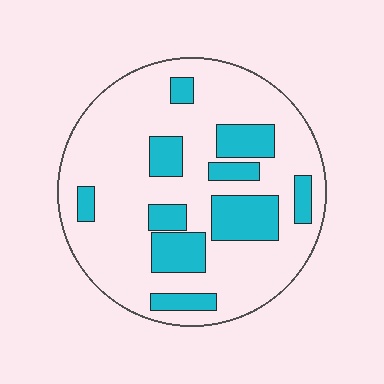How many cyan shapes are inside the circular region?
10.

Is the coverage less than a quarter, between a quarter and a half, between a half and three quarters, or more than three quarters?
Less than a quarter.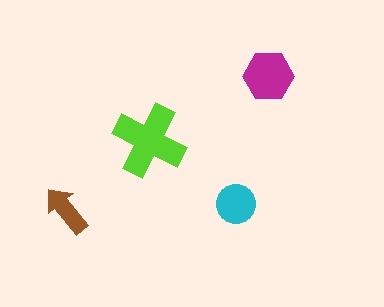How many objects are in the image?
There are 4 objects in the image.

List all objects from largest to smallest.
The lime cross, the magenta hexagon, the cyan circle, the brown arrow.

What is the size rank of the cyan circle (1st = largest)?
3rd.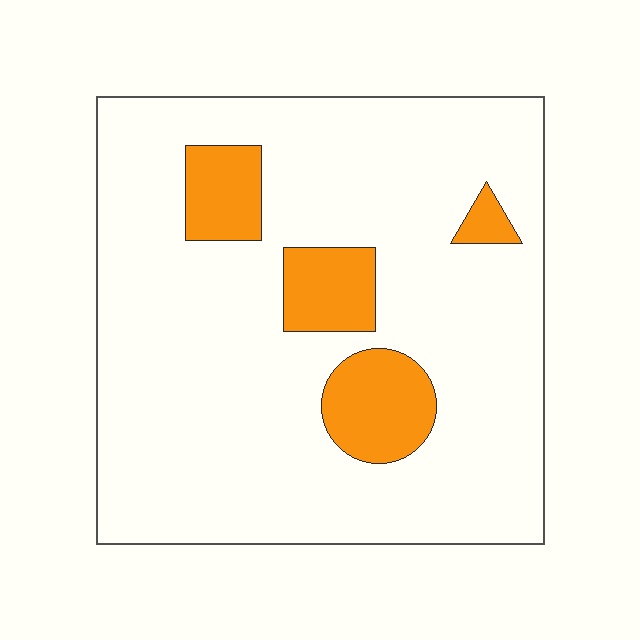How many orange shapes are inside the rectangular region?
4.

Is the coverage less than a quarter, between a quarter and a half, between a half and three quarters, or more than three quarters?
Less than a quarter.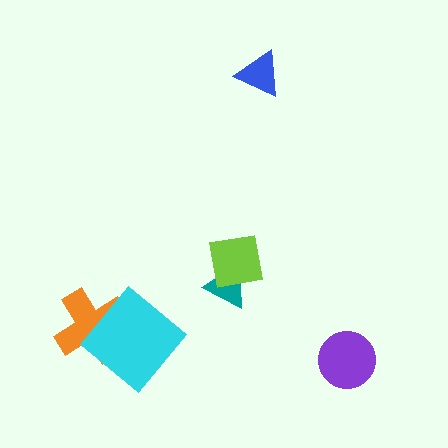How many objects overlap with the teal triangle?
1 object overlaps with the teal triangle.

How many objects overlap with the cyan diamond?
1 object overlaps with the cyan diamond.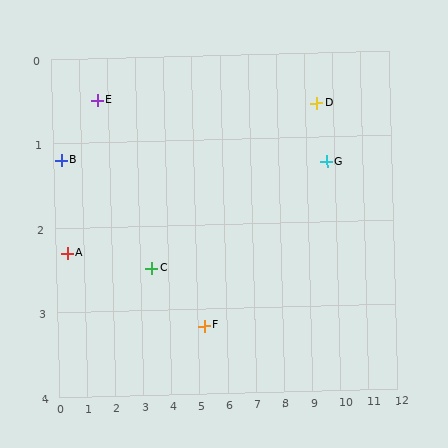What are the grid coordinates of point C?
Point C is at approximately (3.4, 2.5).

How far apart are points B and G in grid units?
Points B and G are about 9.4 grid units apart.